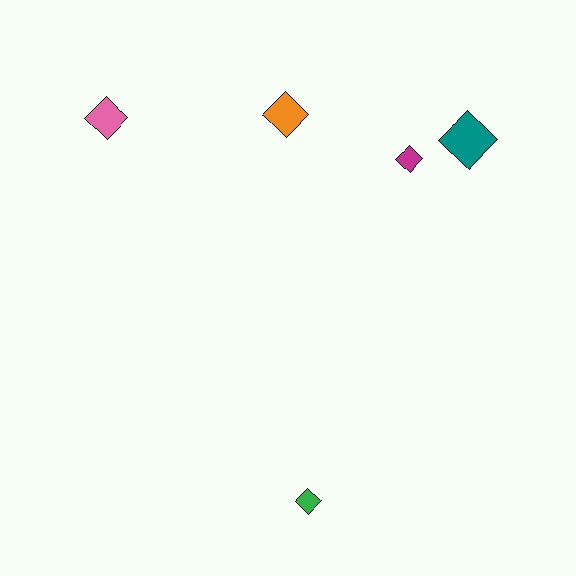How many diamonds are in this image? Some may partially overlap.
There are 5 diamonds.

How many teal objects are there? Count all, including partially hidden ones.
There is 1 teal object.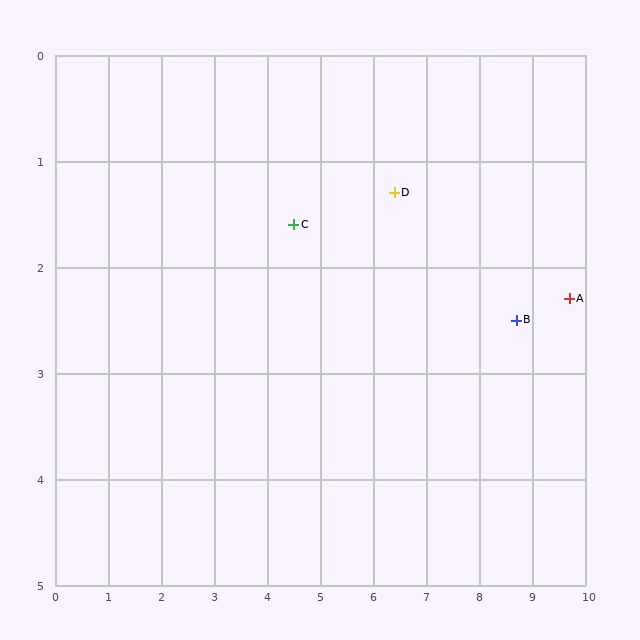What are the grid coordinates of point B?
Point B is at approximately (8.7, 2.5).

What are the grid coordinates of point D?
Point D is at approximately (6.4, 1.3).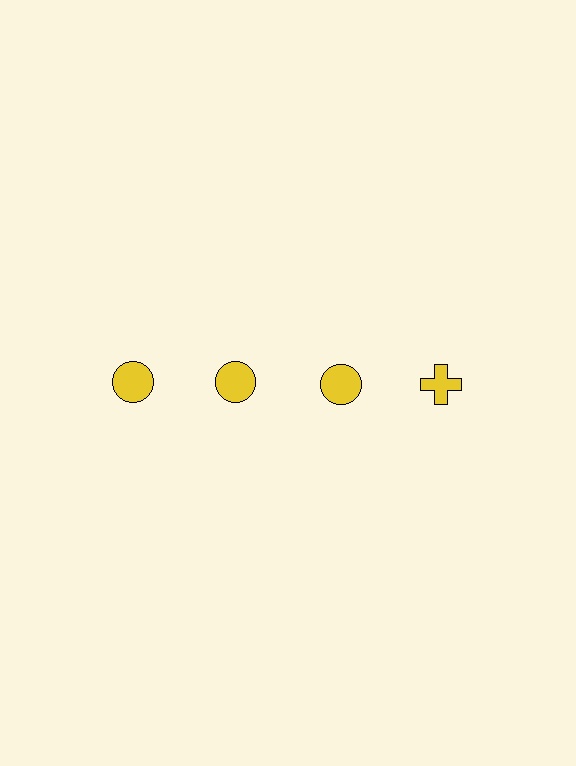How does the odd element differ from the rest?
It has a different shape: cross instead of circle.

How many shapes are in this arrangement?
There are 4 shapes arranged in a grid pattern.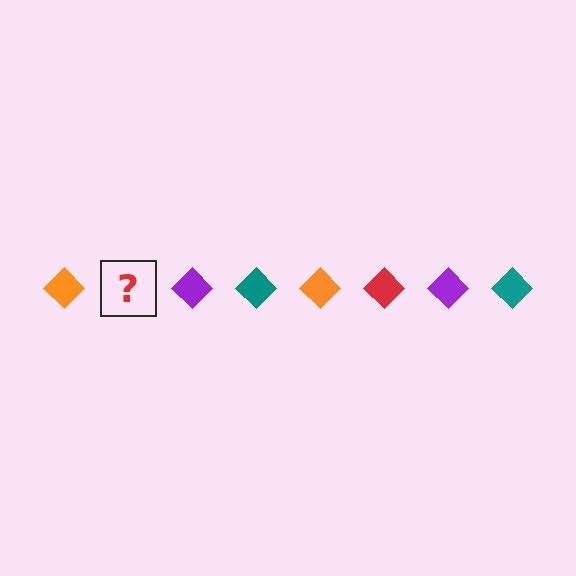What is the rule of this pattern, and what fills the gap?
The rule is that the pattern cycles through orange, red, purple, teal diamonds. The gap should be filled with a red diamond.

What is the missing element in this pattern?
The missing element is a red diamond.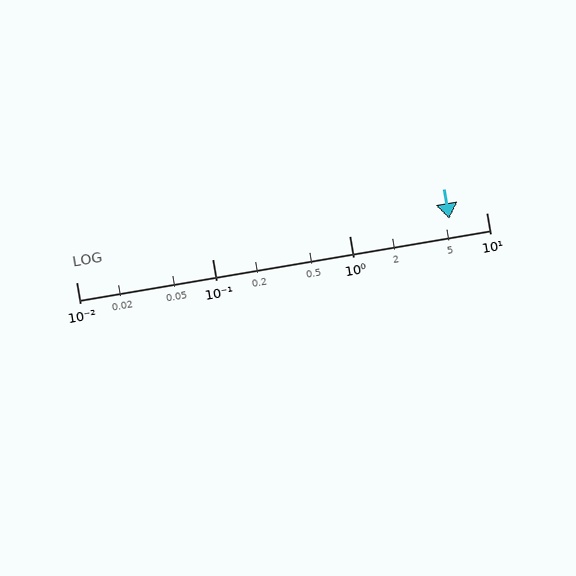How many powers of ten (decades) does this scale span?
The scale spans 3 decades, from 0.01 to 10.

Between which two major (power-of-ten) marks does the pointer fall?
The pointer is between 1 and 10.